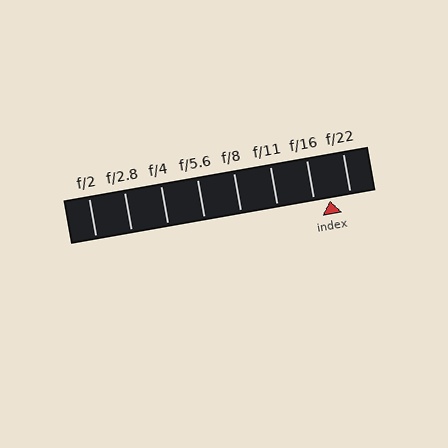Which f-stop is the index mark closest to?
The index mark is closest to f/16.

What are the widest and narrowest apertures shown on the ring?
The widest aperture shown is f/2 and the narrowest is f/22.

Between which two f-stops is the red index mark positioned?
The index mark is between f/16 and f/22.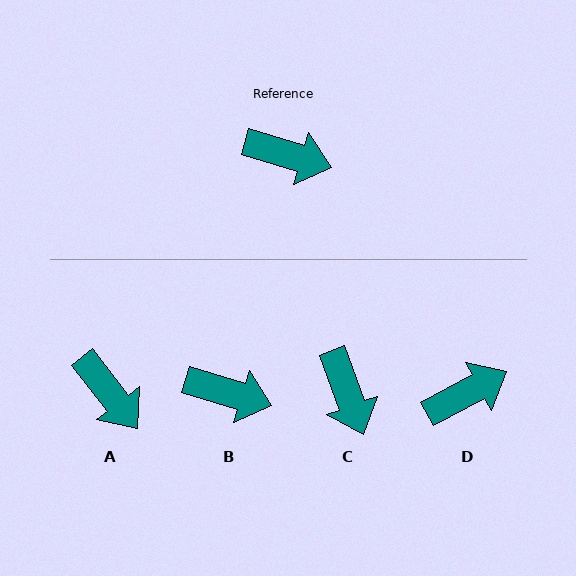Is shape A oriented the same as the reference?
No, it is off by about 35 degrees.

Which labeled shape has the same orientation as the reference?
B.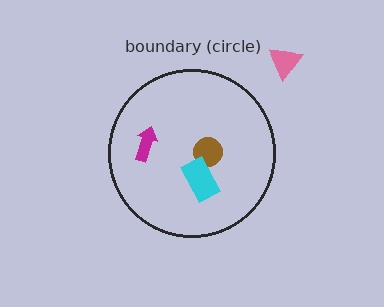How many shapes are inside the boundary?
3 inside, 1 outside.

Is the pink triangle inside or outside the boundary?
Outside.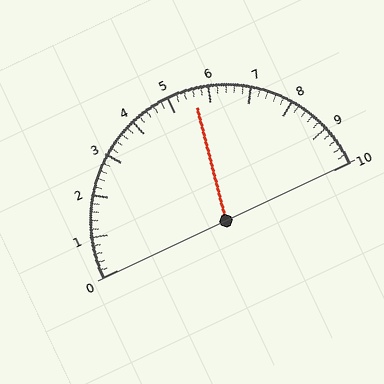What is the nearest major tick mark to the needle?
The nearest major tick mark is 6.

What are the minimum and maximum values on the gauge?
The gauge ranges from 0 to 10.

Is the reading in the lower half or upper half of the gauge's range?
The reading is in the upper half of the range (0 to 10).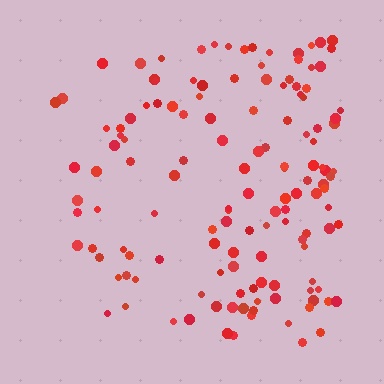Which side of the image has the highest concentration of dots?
The right.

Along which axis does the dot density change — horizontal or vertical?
Horizontal.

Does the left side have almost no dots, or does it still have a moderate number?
Still a moderate number, just noticeably fewer than the right.